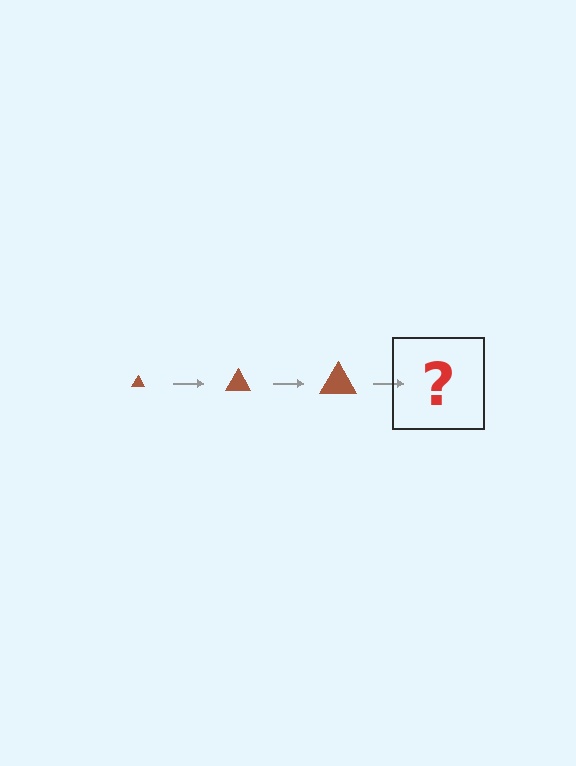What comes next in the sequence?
The next element should be a brown triangle, larger than the previous one.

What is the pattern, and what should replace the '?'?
The pattern is that the triangle gets progressively larger each step. The '?' should be a brown triangle, larger than the previous one.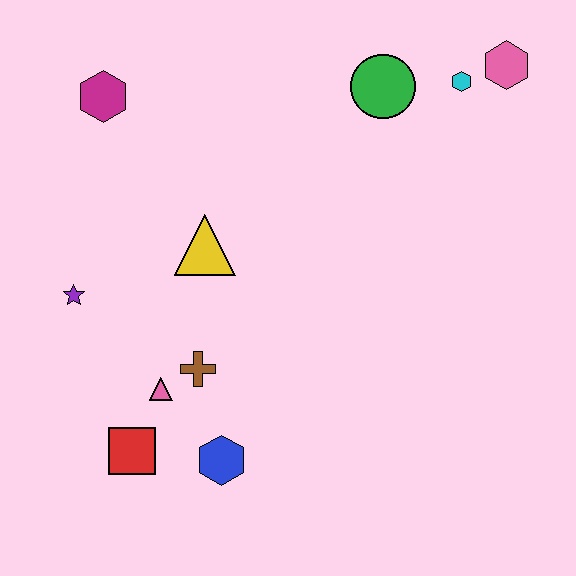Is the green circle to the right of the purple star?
Yes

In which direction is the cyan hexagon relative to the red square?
The cyan hexagon is above the red square.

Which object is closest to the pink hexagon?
The cyan hexagon is closest to the pink hexagon.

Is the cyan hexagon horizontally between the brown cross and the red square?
No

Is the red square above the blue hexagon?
Yes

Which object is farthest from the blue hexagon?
The pink hexagon is farthest from the blue hexagon.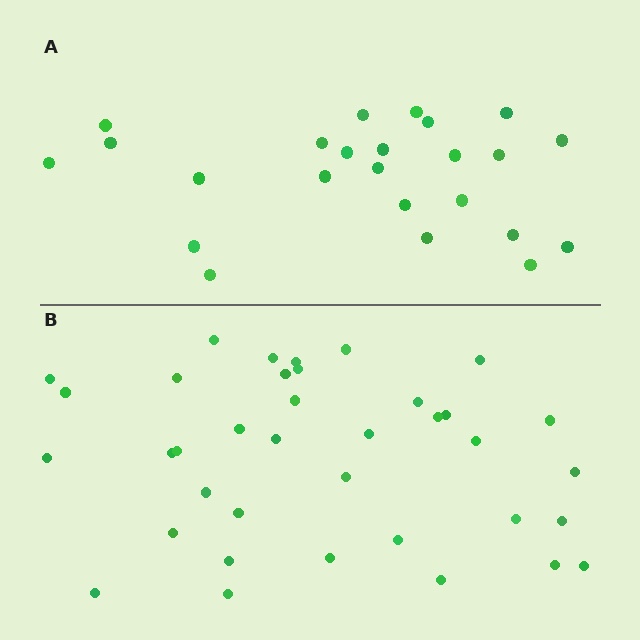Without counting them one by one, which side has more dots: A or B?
Region B (the bottom region) has more dots.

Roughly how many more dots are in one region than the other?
Region B has approximately 15 more dots than region A.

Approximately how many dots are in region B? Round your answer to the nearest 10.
About 40 dots. (The exact count is 37, which rounds to 40.)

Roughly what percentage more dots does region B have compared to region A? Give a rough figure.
About 55% more.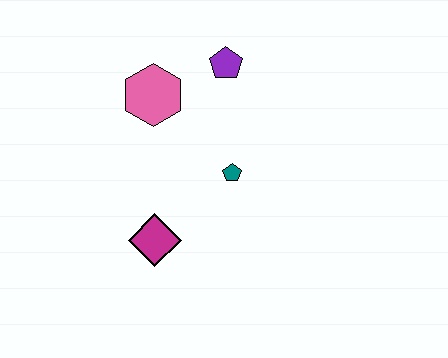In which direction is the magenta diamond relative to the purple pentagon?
The magenta diamond is below the purple pentagon.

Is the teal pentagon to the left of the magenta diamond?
No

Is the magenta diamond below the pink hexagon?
Yes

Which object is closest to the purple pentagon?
The pink hexagon is closest to the purple pentagon.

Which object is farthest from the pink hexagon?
The magenta diamond is farthest from the pink hexagon.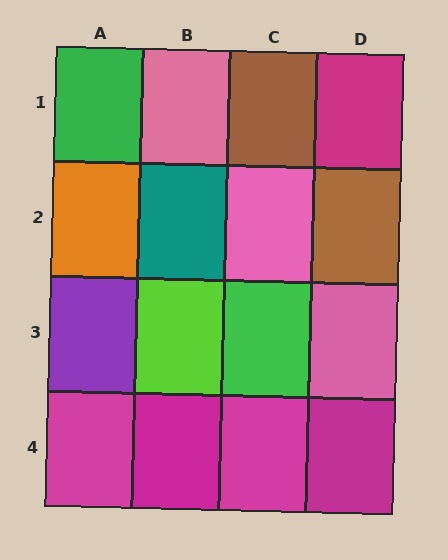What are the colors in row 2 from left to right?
Orange, teal, pink, brown.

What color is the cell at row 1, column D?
Magenta.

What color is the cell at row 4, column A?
Magenta.